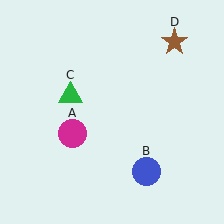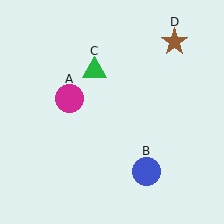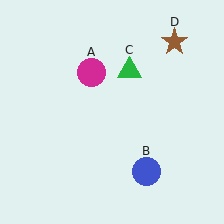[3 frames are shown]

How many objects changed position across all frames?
2 objects changed position: magenta circle (object A), green triangle (object C).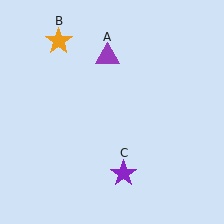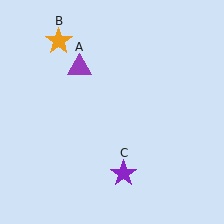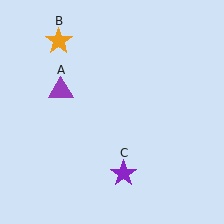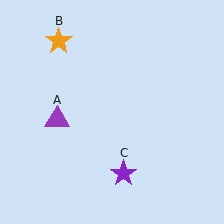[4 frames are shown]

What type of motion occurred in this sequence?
The purple triangle (object A) rotated counterclockwise around the center of the scene.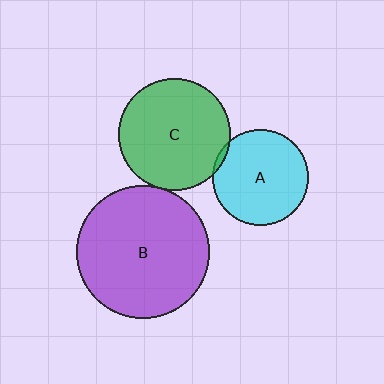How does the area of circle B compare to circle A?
Approximately 1.9 times.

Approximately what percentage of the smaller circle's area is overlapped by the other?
Approximately 5%.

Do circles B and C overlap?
Yes.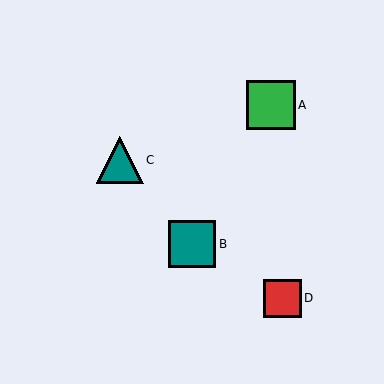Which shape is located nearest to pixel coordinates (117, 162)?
The teal triangle (labeled C) at (120, 160) is nearest to that location.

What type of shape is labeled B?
Shape B is a teal square.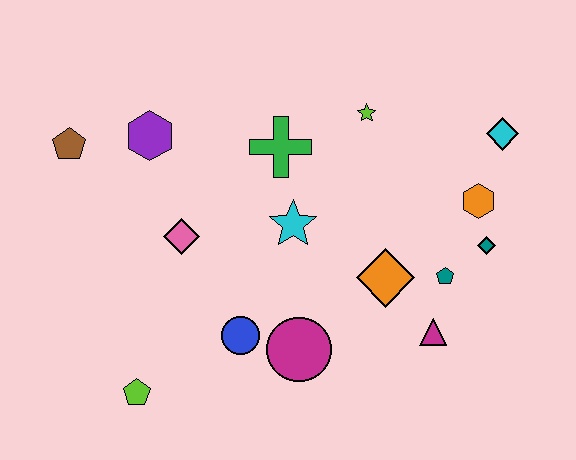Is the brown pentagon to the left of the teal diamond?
Yes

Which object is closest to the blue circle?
The magenta circle is closest to the blue circle.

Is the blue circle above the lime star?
No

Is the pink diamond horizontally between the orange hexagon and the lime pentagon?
Yes